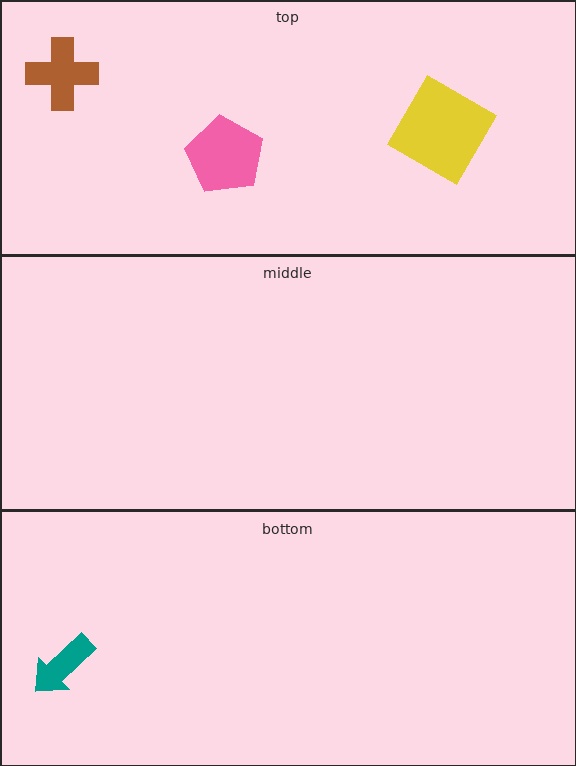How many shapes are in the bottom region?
1.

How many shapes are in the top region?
3.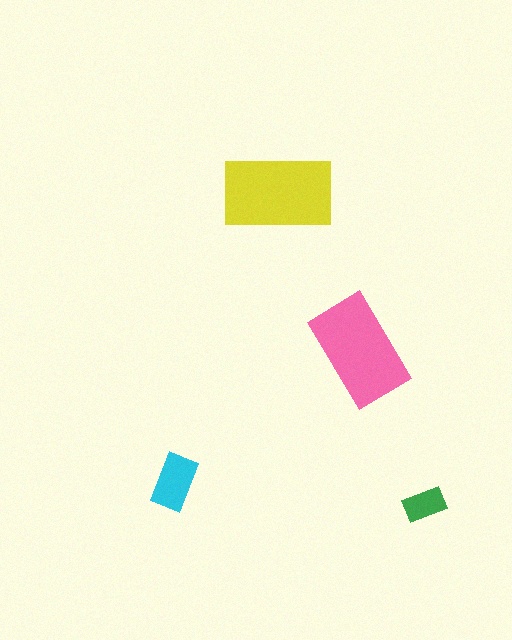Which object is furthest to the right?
The green rectangle is rightmost.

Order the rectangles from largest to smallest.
the yellow one, the pink one, the cyan one, the green one.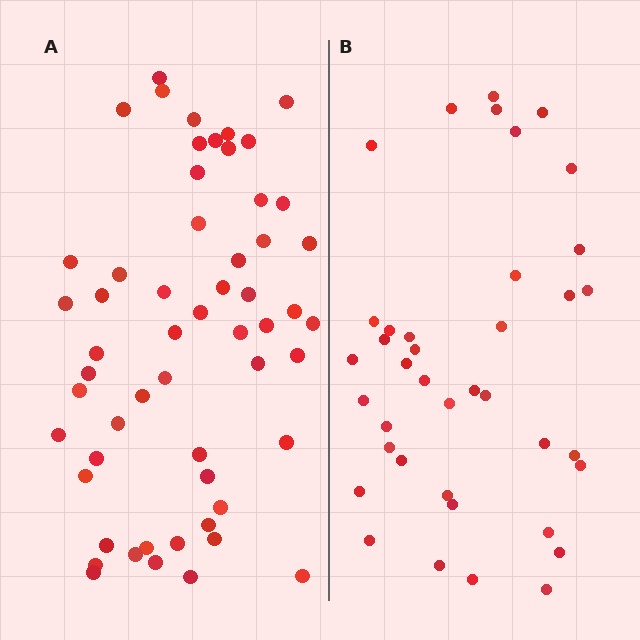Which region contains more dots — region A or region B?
Region A (the left region) has more dots.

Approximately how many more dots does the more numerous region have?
Region A has approximately 15 more dots than region B.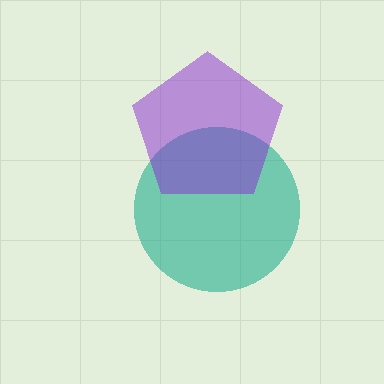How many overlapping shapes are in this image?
There are 2 overlapping shapes in the image.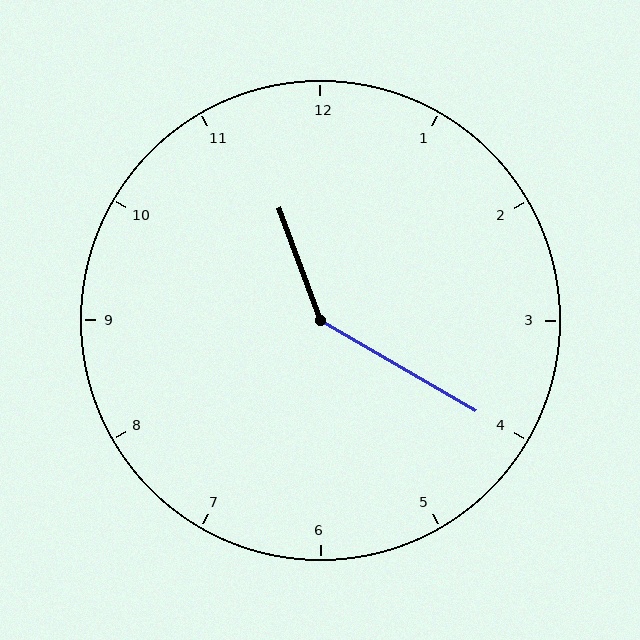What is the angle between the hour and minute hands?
Approximately 140 degrees.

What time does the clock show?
11:20.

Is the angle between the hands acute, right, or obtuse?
It is obtuse.